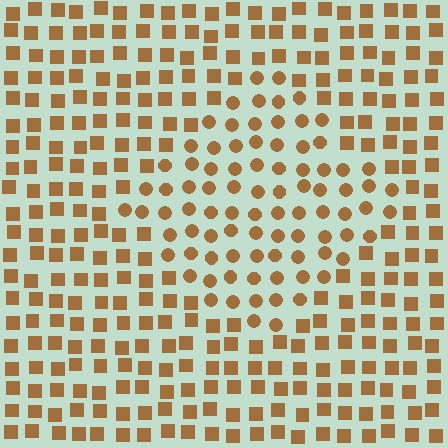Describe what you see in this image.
The image is filled with small brown elements arranged in a uniform grid. A diamond-shaped region contains circles, while the surrounding area contains squares. The boundary is defined purely by the change in element shape.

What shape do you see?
I see a diamond.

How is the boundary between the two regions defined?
The boundary is defined by a change in element shape: circles inside vs. squares outside. All elements share the same color and spacing.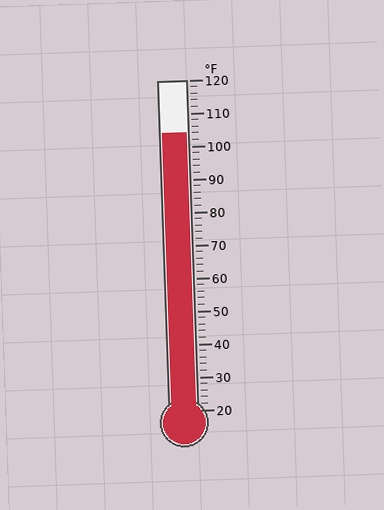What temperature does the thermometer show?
The thermometer shows approximately 104°F.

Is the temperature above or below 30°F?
The temperature is above 30°F.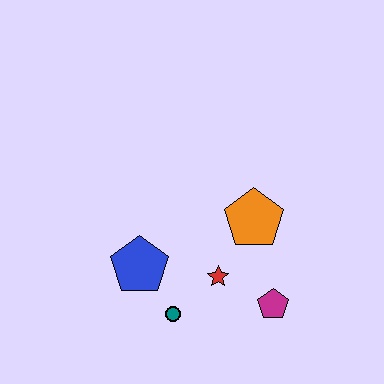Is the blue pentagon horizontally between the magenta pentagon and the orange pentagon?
No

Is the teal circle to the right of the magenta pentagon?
No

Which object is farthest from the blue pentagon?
The magenta pentagon is farthest from the blue pentagon.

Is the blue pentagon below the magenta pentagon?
No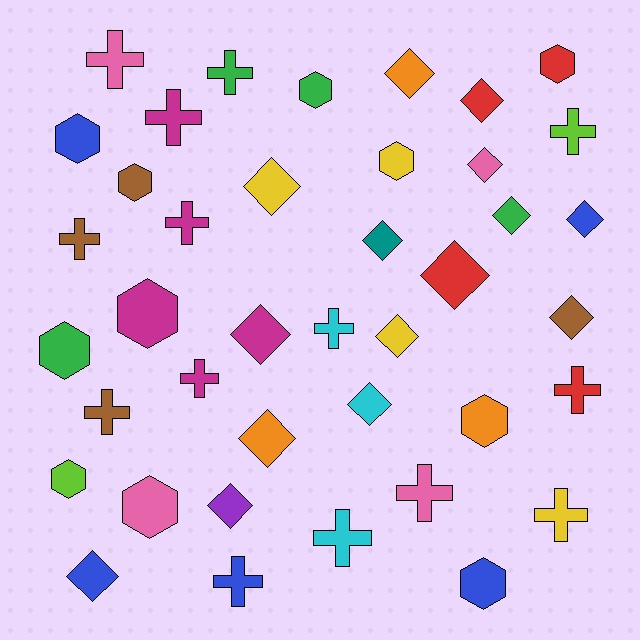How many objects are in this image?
There are 40 objects.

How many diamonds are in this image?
There are 15 diamonds.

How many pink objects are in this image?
There are 4 pink objects.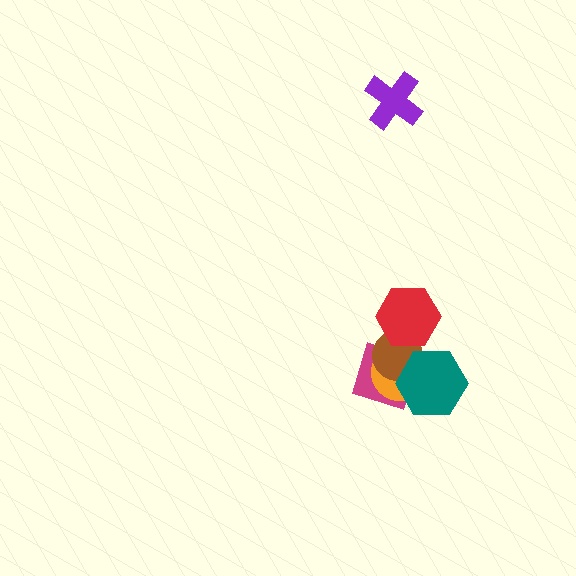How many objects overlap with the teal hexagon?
3 objects overlap with the teal hexagon.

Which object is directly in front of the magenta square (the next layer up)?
The orange circle is directly in front of the magenta square.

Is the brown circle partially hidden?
Yes, it is partially covered by another shape.